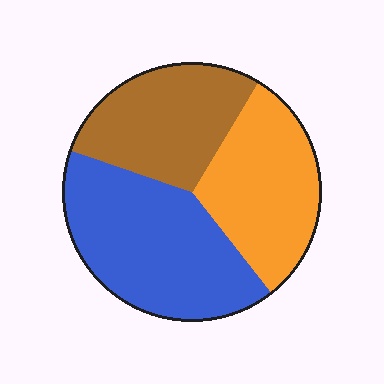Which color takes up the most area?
Blue, at roughly 40%.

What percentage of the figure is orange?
Orange takes up about one third (1/3) of the figure.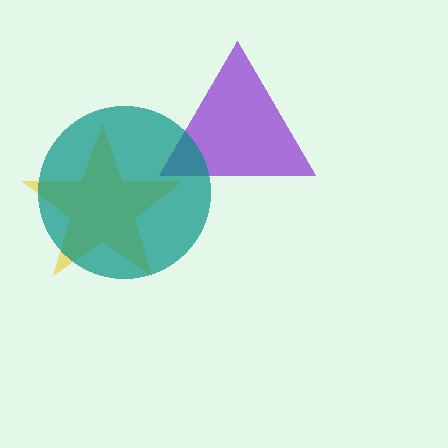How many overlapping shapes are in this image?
There are 3 overlapping shapes in the image.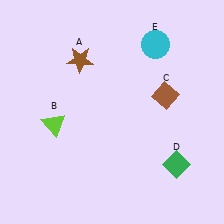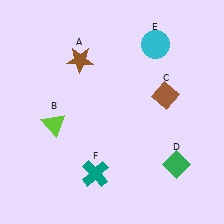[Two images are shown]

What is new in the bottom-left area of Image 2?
A teal cross (F) was added in the bottom-left area of Image 2.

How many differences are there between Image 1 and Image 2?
There is 1 difference between the two images.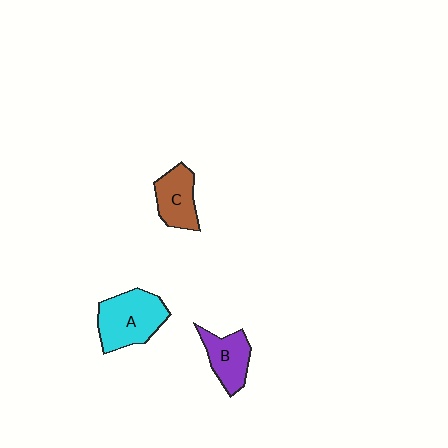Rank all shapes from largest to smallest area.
From largest to smallest: A (cyan), C (brown), B (purple).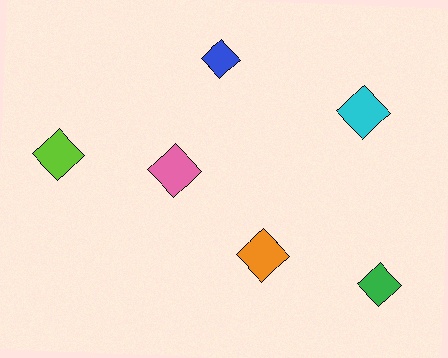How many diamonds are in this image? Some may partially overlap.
There are 6 diamonds.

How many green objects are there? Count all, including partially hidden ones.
There is 1 green object.